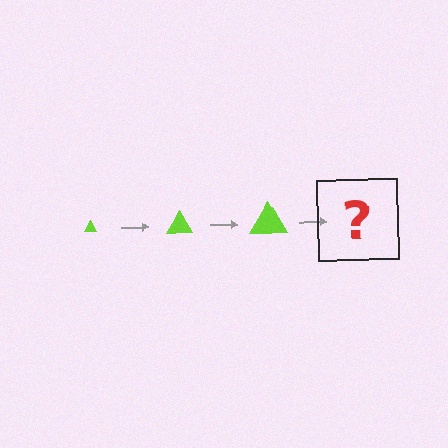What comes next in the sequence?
The next element should be a lime triangle, larger than the previous one.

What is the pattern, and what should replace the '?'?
The pattern is that the triangle gets progressively larger each step. The '?' should be a lime triangle, larger than the previous one.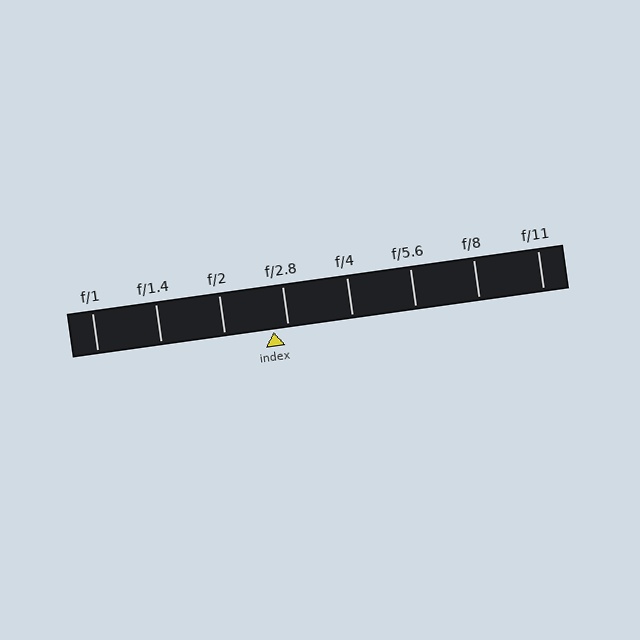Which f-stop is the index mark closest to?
The index mark is closest to f/2.8.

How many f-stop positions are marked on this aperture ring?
There are 8 f-stop positions marked.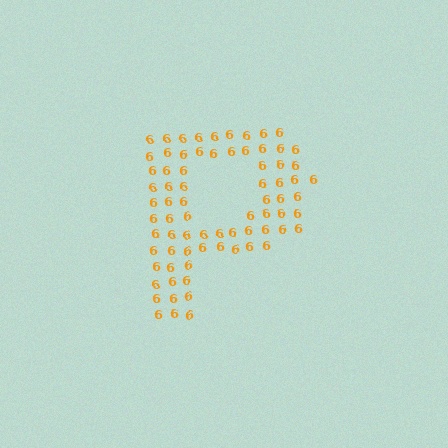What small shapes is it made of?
It is made of small digit 6's.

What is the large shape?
The large shape is the letter P.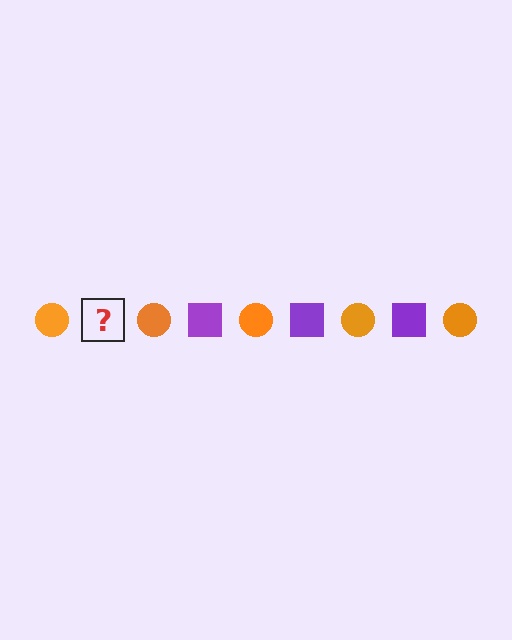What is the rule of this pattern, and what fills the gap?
The rule is that the pattern alternates between orange circle and purple square. The gap should be filled with a purple square.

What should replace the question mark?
The question mark should be replaced with a purple square.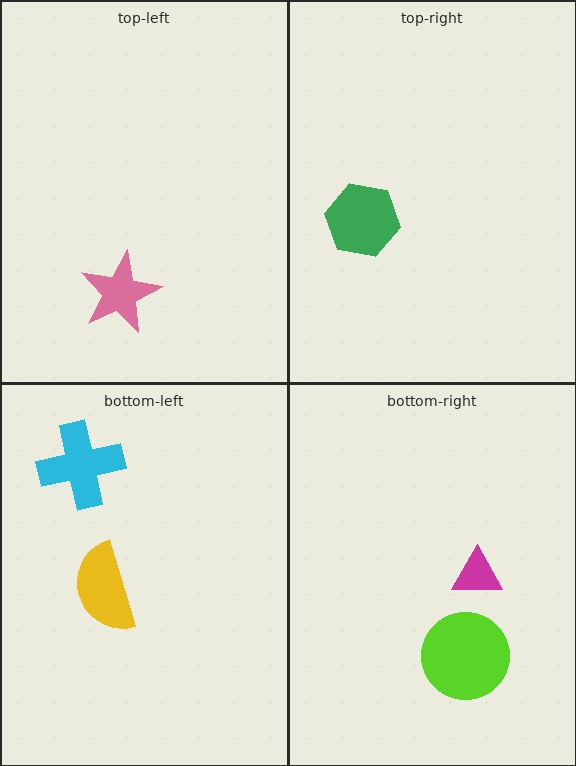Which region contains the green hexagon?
The top-right region.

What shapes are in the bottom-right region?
The lime circle, the magenta triangle.